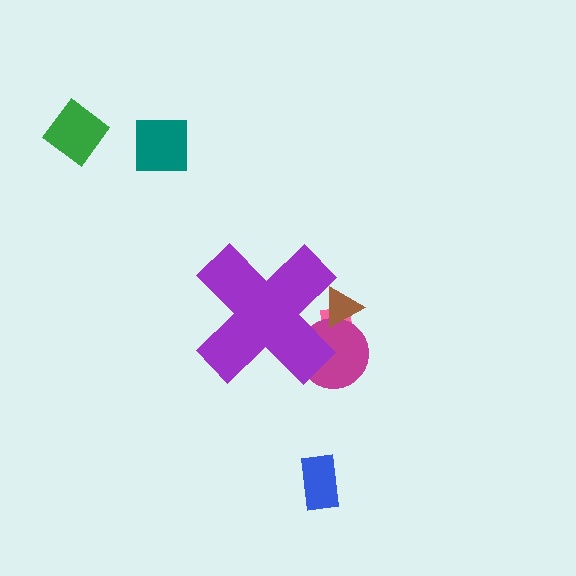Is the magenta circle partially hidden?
Yes, the magenta circle is partially hidden behind the purple cross.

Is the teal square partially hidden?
No, the teal square is fully visible.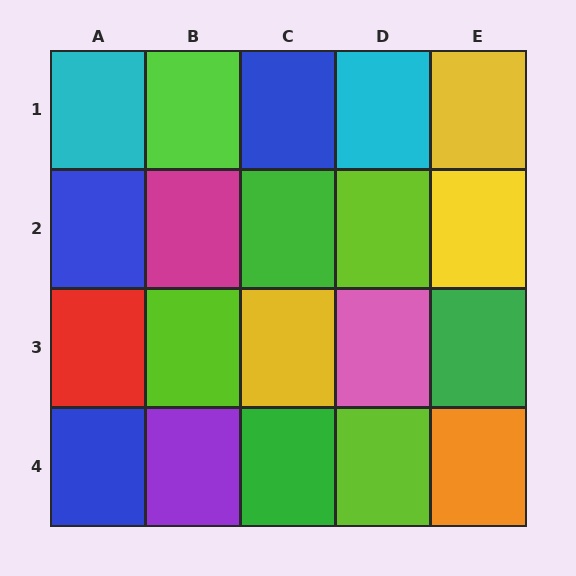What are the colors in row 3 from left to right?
Red, lime, yellow, pink, green.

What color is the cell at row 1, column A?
Cyan.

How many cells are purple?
1 cell is purple.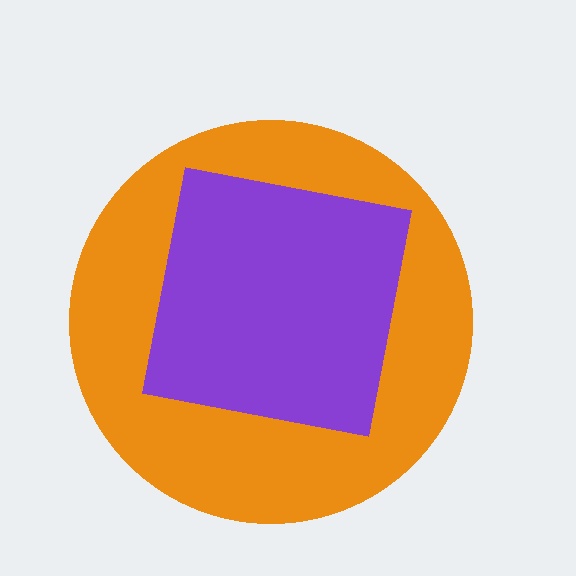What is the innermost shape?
The purple square.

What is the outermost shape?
The orange circle.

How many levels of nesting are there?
2.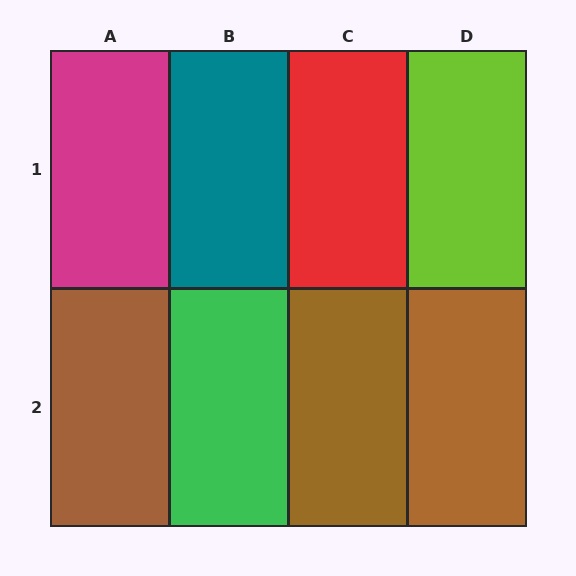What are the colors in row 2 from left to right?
Brown, green, brown, brown.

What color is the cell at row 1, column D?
Lime.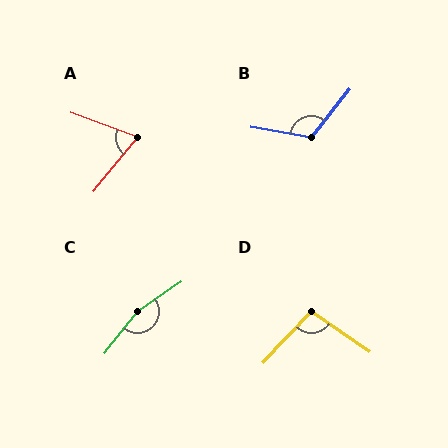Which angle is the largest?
C, at approximately 162 degrees.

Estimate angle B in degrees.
Approximately 118 degrees.